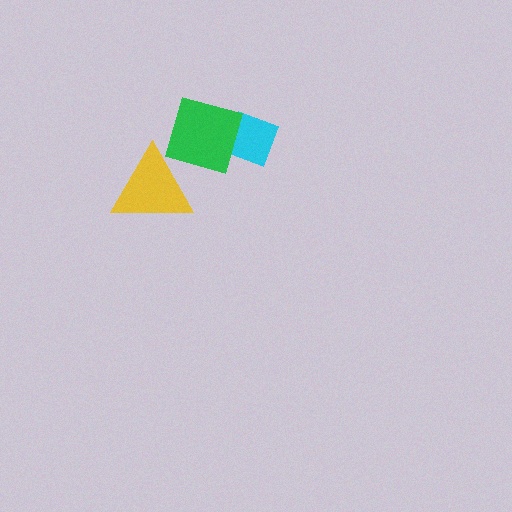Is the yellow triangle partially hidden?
No, no other shape covers it.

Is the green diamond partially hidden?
Yes, it is partially covered by another shape.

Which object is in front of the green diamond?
The yellow triangle is in front of the green diamond.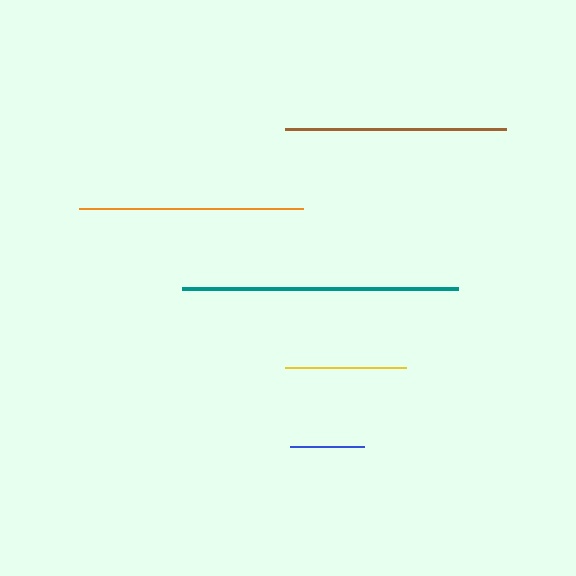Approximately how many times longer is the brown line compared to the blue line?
The brown line is approximately 3.0 times the length of the blue line.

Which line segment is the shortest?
The blue line is the shortest at approximately 74 pixels.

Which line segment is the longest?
The teal line is the longest at approximately 276 pixels.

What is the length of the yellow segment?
The yellow segment is approximately 121 pixels long.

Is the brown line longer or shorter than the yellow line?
The brown line is longer than the yellow line.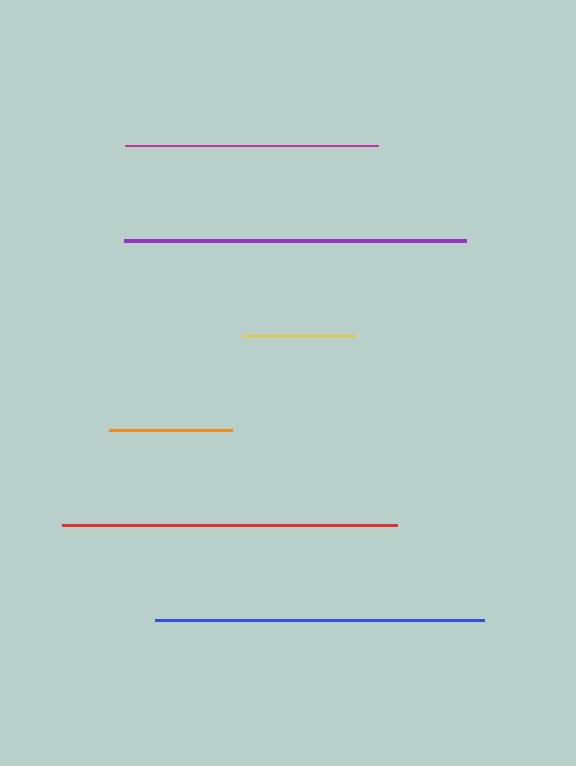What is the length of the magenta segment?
The magenta segment is approximately 253 pixels long.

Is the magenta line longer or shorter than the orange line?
The magenta line is longer than the orange line.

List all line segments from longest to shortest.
From longest to shortest: purple, red, blue, magenta, orange, yellow.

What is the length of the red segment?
The red segment is approximately 334 pixels long.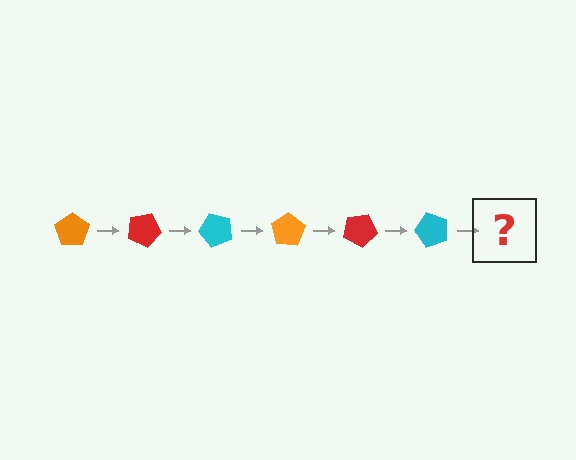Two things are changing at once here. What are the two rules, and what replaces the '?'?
The two rules are that it rotates 25 degrees each step and the color cycles through orange, red, and cyan. The '?' should be an orange pentagon, rotated 150 degrees from the start.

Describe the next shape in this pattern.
It should be an orange pentagon, rotated 150 degrees from the start.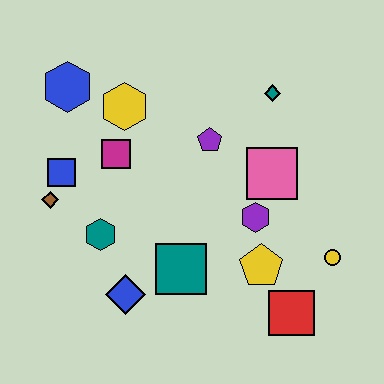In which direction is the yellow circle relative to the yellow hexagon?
The yellow circle is to the right of the yellow hexagon.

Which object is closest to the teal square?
The blue diamond is closest to the teal square.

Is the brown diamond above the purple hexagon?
Yes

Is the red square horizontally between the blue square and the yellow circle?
Yes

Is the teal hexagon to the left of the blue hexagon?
No